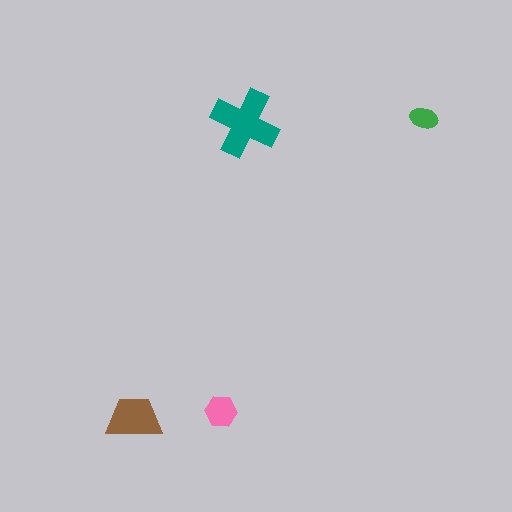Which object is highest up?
The green ellipse is topmost.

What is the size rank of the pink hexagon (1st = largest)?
3rd.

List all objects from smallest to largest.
The green ellipse, the pink hexagon, the brown trapezoid, the teal cross.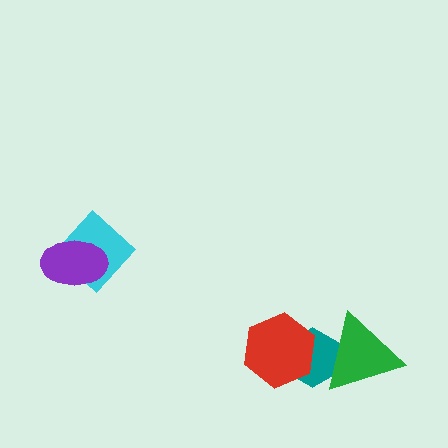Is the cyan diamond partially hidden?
Yes, it is partially covered by another shape.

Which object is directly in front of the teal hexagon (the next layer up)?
The red hexagon is directly in front of the teal hexagon.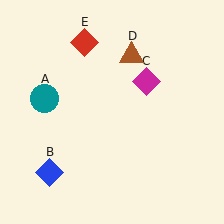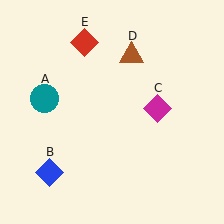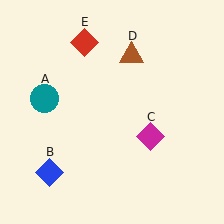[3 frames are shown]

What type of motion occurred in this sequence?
The magenta diamond (object C) rotated clockwise around the center of the scene.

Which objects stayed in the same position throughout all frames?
Teal circle (object A) and blue diamond (object B) and brown triangle (object D) and red diamond (object E) remained stationary.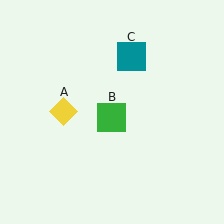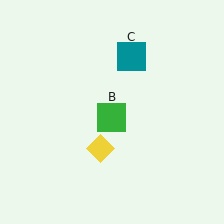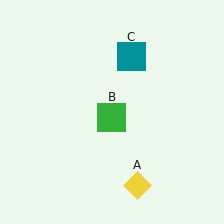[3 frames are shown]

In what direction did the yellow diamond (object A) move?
The yellow diamond (object A) moved down and to the right.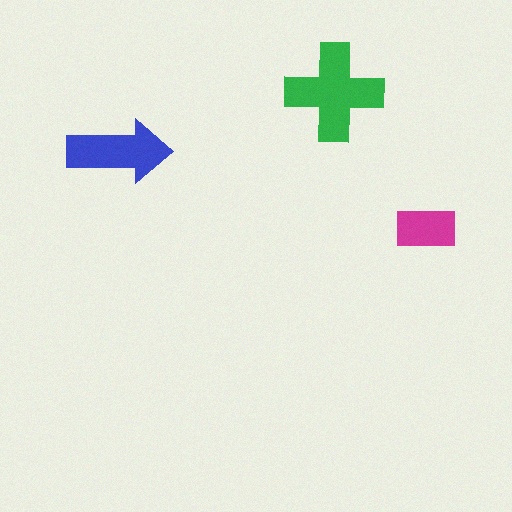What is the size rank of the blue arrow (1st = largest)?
2nd.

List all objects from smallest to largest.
The magenta rectangle, the blue arrow, the green cross.